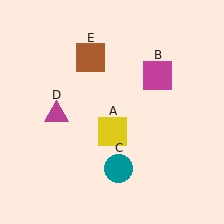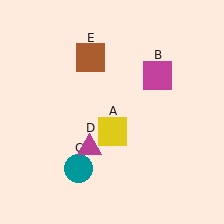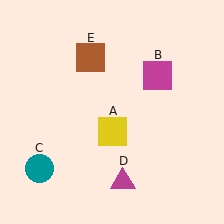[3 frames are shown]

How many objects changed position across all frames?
2 objects changed position: teal circle (object C), magenta triangle (object D).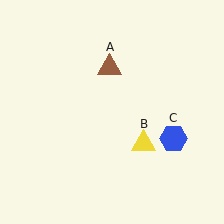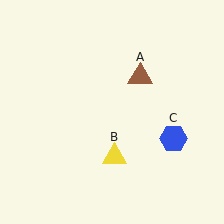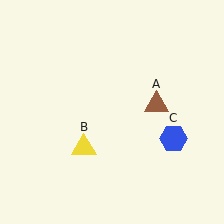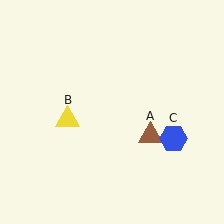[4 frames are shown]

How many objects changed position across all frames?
2 objects changed position: brown triangle (object A), yellow triangle (object B).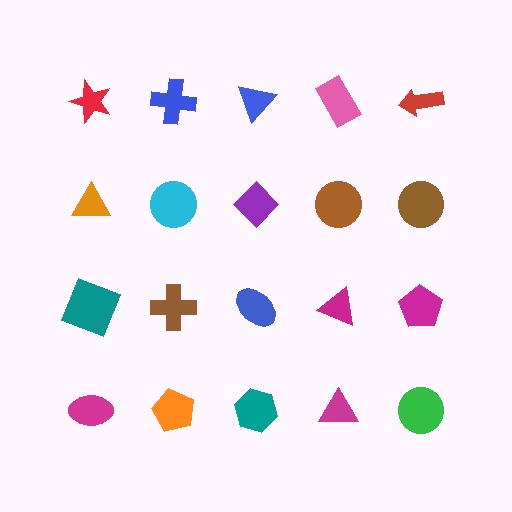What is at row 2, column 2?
A cyan circle.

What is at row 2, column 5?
A brown circle.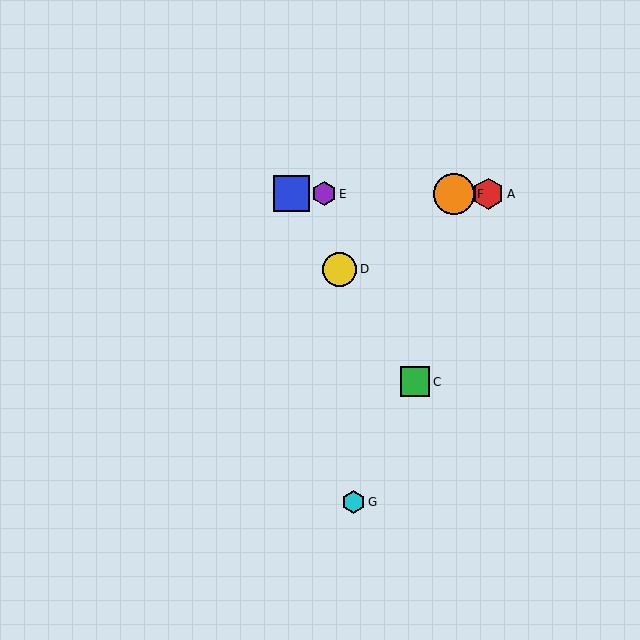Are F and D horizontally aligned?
No, F is at y≈194 and D is at y≈269.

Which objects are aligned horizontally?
Objects A, B, E, F are aligned horizontally.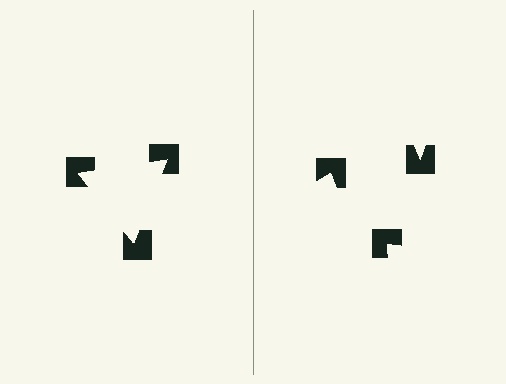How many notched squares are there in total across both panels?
6 — 3 on each side.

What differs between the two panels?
The notched squares are positioned identically on both sides; only the wedge orientations differ. On the left they align to a triangle; on the right they are misaligned.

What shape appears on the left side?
An illusory triangle.